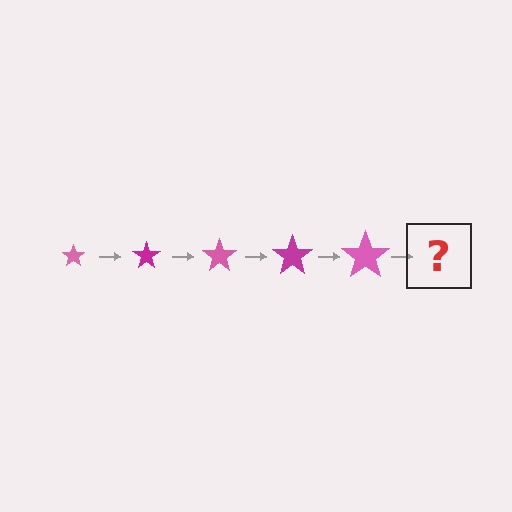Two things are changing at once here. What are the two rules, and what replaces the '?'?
The two rules are that the star grows larger each step and the color cycles through pink and magenta. The '?' should be a magenta star, larger than the previous one.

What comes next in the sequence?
The next element should be a magenta star, larger than the previous one.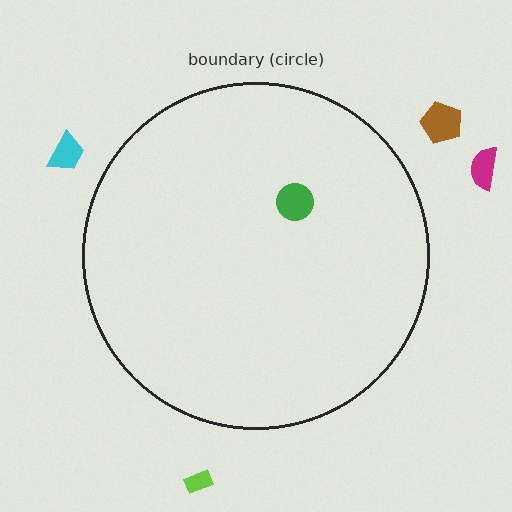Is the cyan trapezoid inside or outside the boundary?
Outside.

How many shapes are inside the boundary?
1 inside, 4 outside.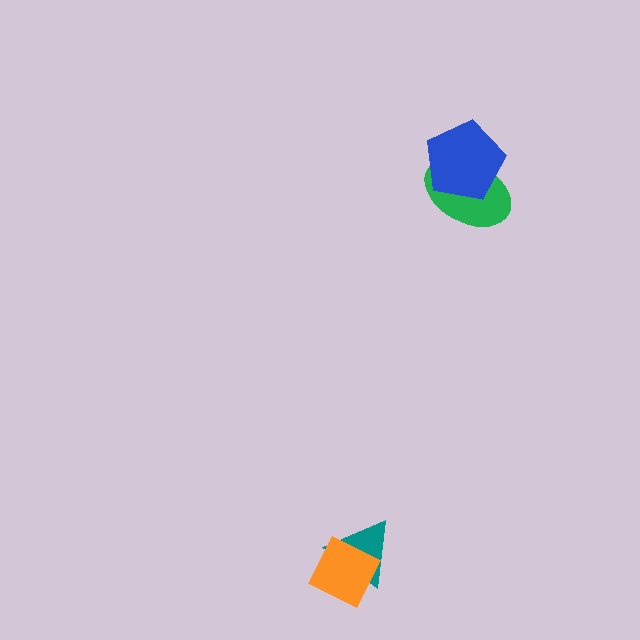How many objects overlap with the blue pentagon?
1 object overlaps with the blue pentagon.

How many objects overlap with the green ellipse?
1 object overlaps with the green ellipse.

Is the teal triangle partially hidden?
Yes, it is partially covered by another shape.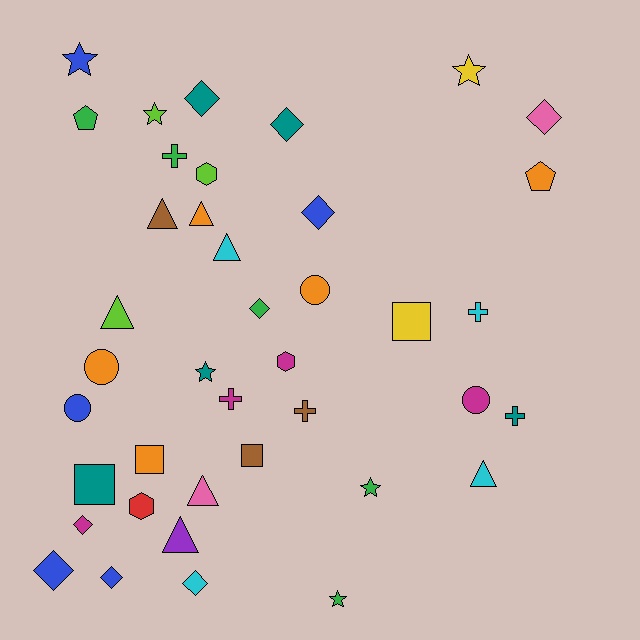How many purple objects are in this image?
There is 1 purple object.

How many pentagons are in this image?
There are 2 pentagons.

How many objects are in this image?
There are 40 objects.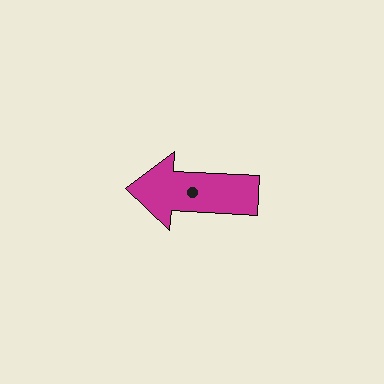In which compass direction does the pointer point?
West.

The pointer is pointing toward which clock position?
Roughly 9 o'clock.